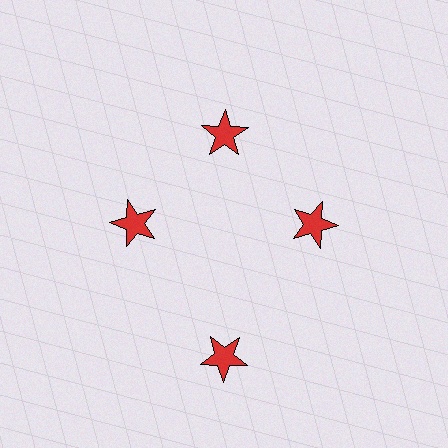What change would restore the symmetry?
The symmetry would be restored by moving it inward, back onto the ring so that all 4 stars sit at equal angles and equal distance from the center.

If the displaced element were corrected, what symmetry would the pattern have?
It would have 4-fold rotational symmetry — the pattern would map onto itself every 90 degrees.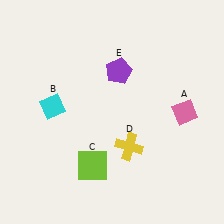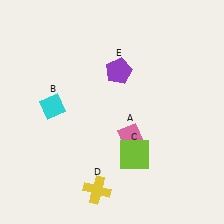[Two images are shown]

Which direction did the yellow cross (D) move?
The yellow cross (D) moved down.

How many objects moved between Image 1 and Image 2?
3 objects moved between the two images.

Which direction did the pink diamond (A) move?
The pink diamond (A) moved left.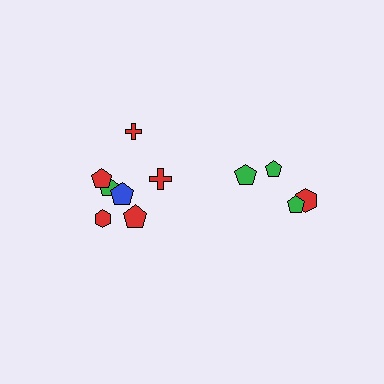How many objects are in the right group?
There are 4 objects.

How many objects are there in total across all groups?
There are 11 objects.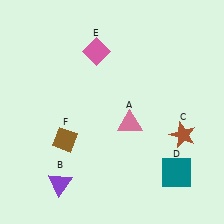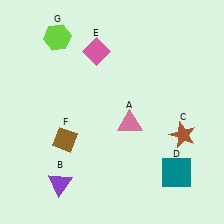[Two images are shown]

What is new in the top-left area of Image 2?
A lime hexagon (G) was added in the top-left area of Image 2.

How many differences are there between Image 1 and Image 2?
There is 1 difference between the two images.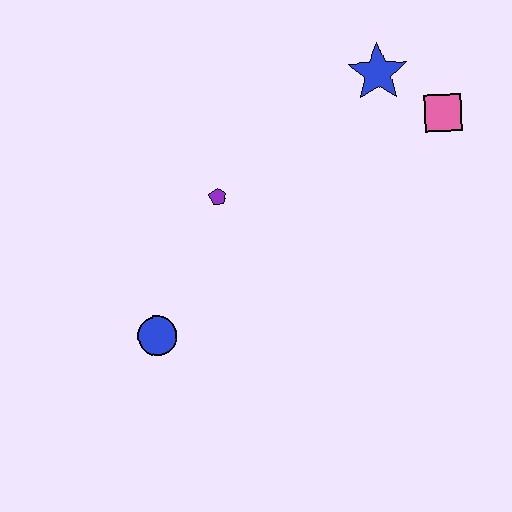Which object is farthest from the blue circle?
The pink square is farthest from the blue circle.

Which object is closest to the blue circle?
The purple pentagon is closest to the blue circle.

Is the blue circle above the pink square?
No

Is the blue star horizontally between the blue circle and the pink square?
Yes